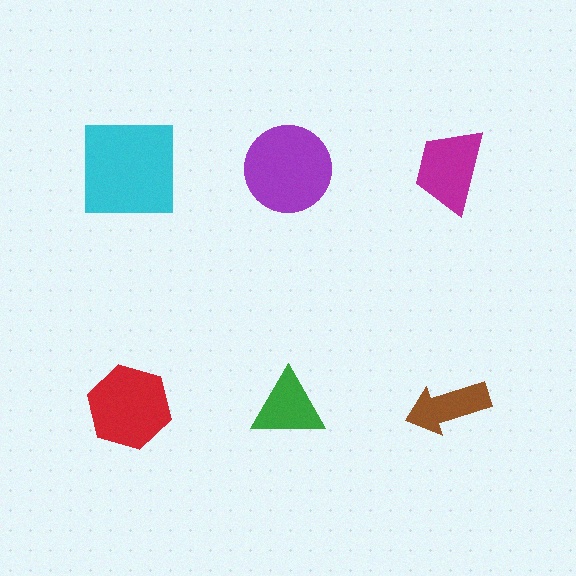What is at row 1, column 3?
A magenta trapezoid.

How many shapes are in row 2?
3 shapes.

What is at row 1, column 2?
A purple circle.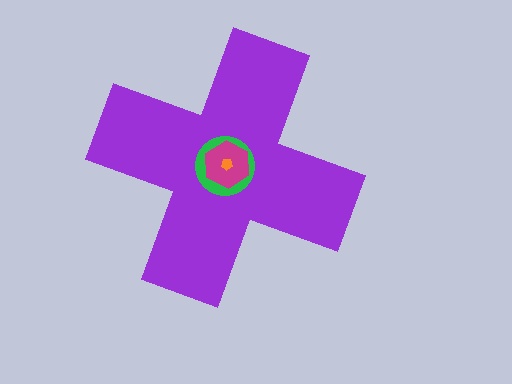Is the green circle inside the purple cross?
Yes.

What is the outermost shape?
The purple cross.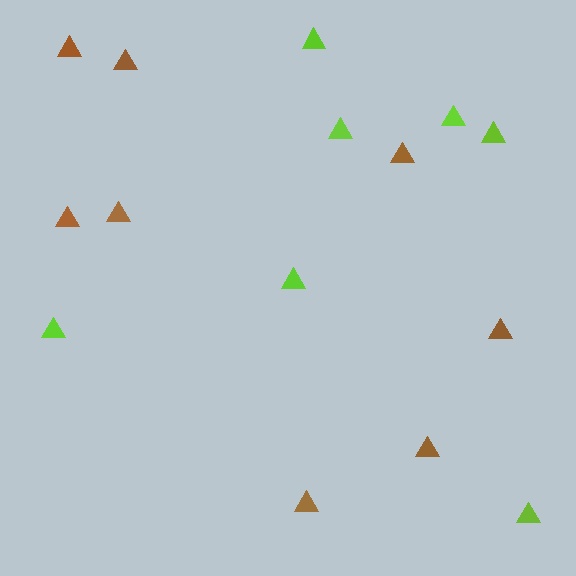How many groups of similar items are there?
There are 2 groups: one group of lime triangles (7) and one group of brown triangles (8).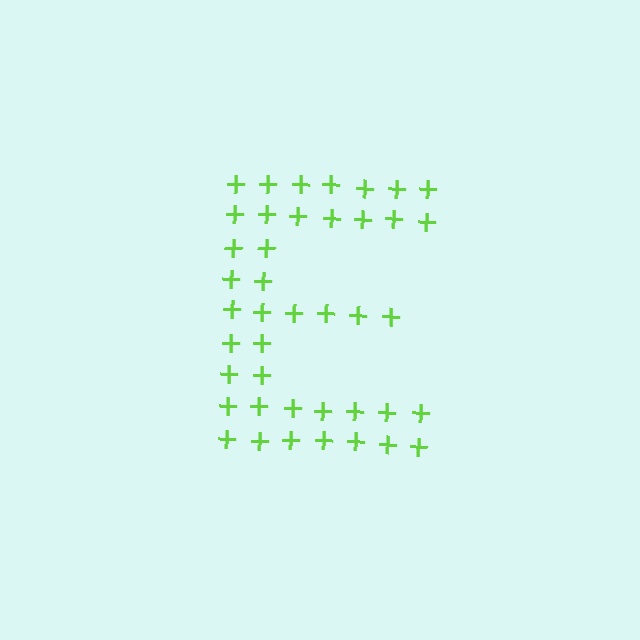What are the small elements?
The small elements are plus signs.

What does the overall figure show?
The overall figure shows the letter E.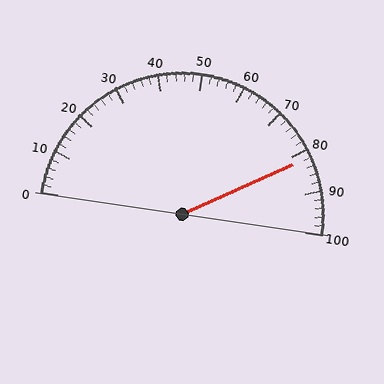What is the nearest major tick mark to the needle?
The nearest major tick mark is 80.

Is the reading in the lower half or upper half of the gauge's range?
The reading is in the upper half of the range (0 to 100).